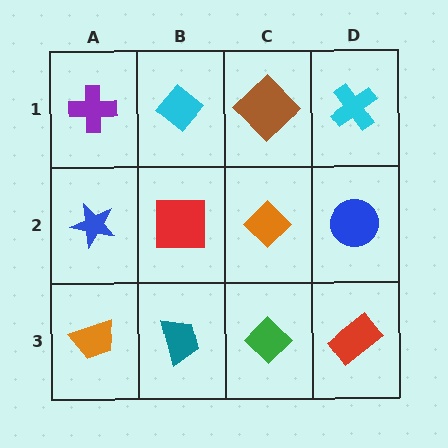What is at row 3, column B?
A teal trapezoid.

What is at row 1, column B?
A cyan diamond.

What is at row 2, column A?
A blue star.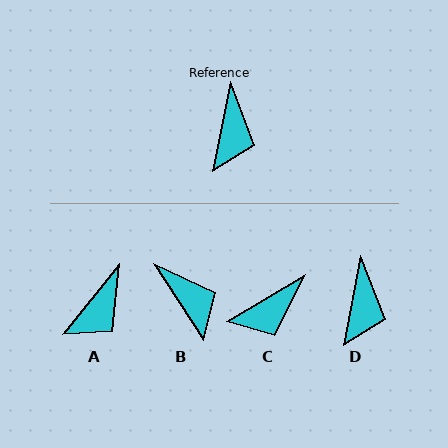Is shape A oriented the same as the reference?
No, it is off by about 28 degrees.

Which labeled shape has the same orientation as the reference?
D.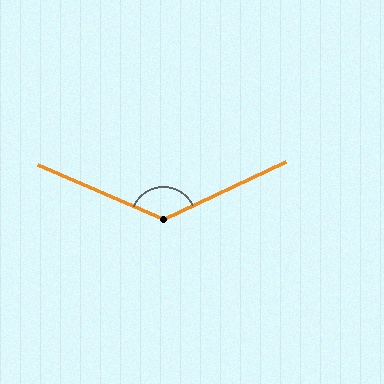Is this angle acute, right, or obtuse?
It is obtuse.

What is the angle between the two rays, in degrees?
Approximately 131 degrees.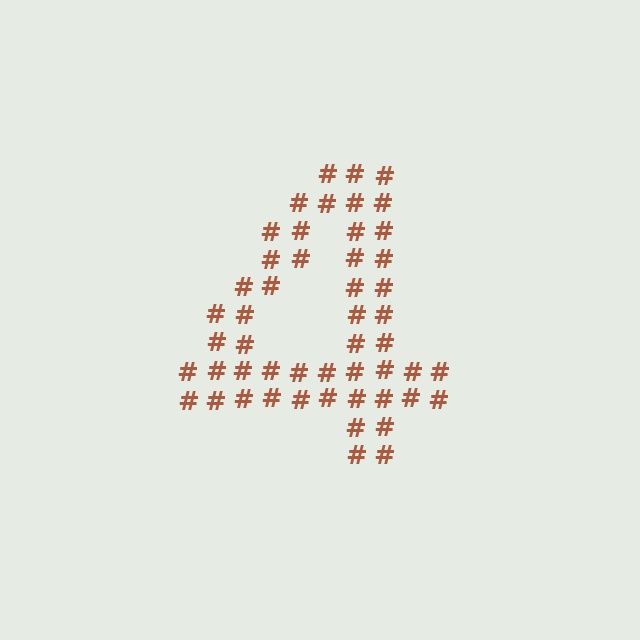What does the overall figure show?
The overall figure shows the digit 4.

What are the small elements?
The small elements are hash symbols.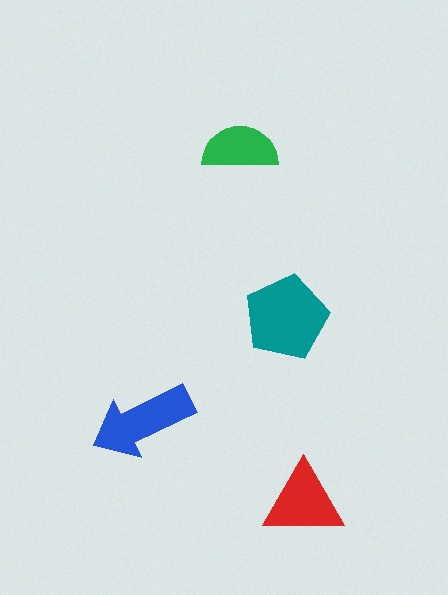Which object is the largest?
The teal pentagon.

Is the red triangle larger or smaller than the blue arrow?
Smaller.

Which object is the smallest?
The green semicircle.